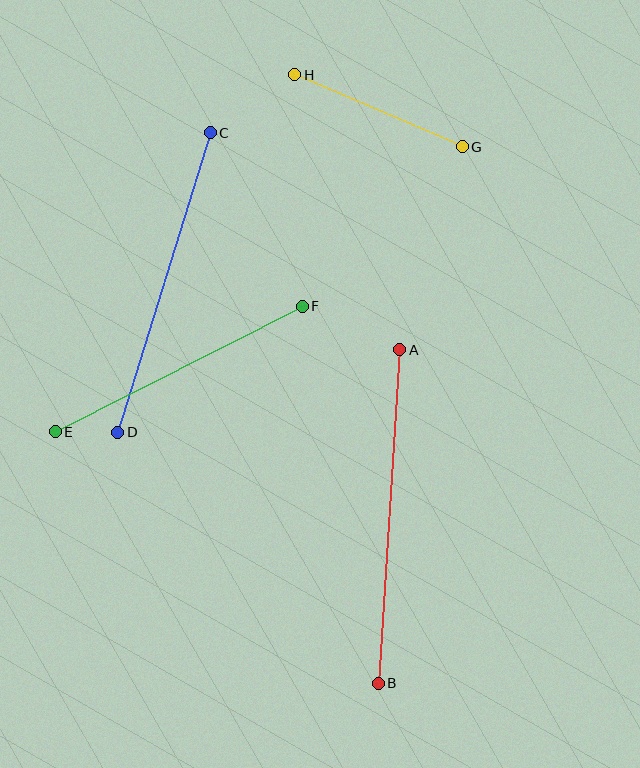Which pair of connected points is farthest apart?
Points A and B are farthest apart.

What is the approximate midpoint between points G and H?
The midpoint is at approximately (378, 111) pixels.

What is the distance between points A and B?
The distance is approximately 334 pixels.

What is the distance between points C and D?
The distance is approximately 313 pixels.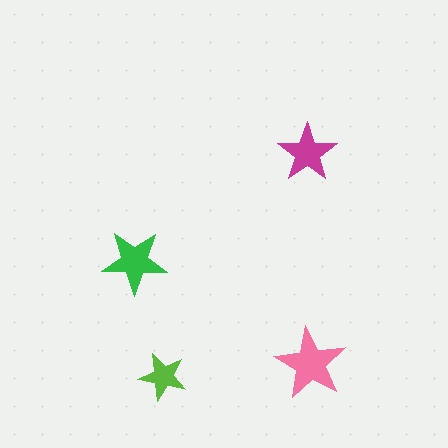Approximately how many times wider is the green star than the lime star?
About 1.5 times wider.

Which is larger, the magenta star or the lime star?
The magenta one.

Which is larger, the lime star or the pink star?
The pink one.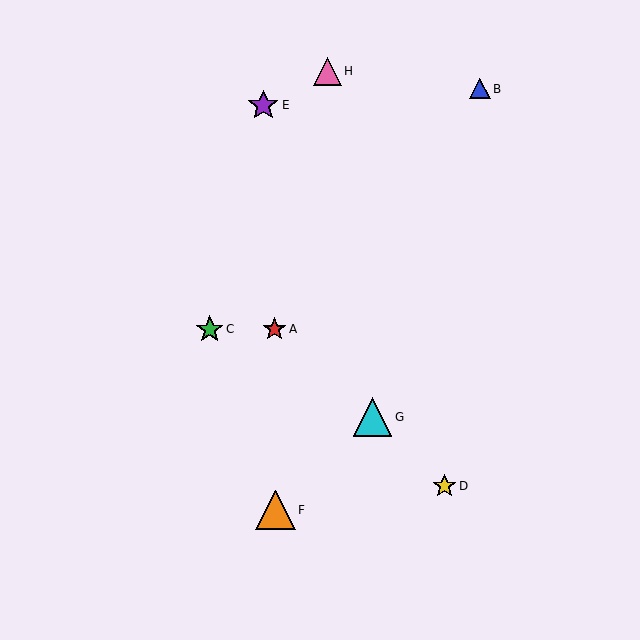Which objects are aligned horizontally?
Objects A, C are aligned horizontally.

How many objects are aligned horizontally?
2 objects (A, C) are aligned horizontally.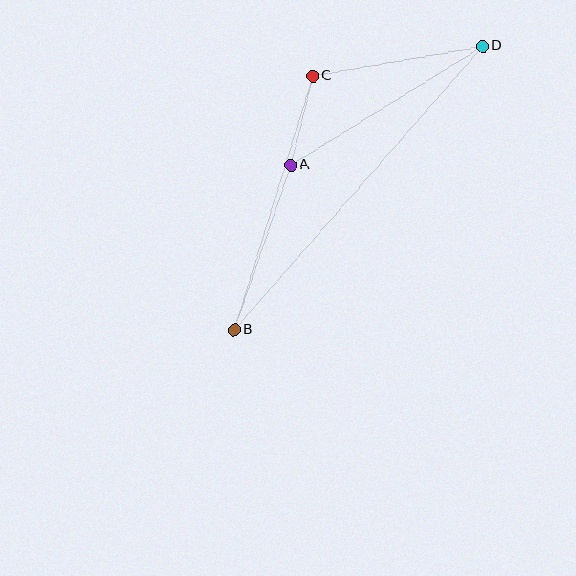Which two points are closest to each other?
Points A and C are closest to each other.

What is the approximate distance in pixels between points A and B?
The distance between A and B is approximately 174 pixels.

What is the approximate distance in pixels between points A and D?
The distance between A and D is approximately 226 pixels.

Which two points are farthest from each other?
Points B and D are farthest from each other.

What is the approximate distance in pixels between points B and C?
The distance between B and C is approximately 266 pixels.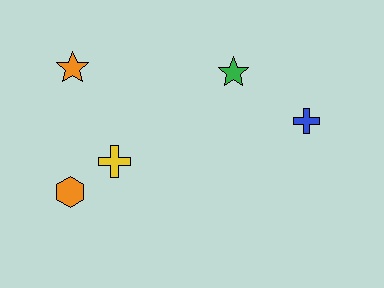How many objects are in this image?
There are 5 objects.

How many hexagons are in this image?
There is 1 hexagon.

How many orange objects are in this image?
There are 2 orange objects.